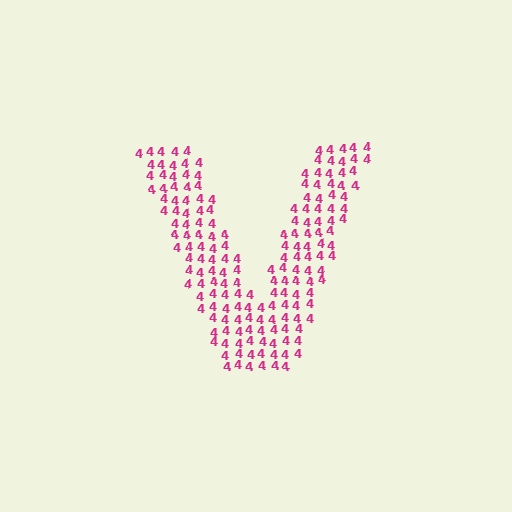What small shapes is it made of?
It is made of small digit 4's.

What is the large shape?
The large shape is the letter V.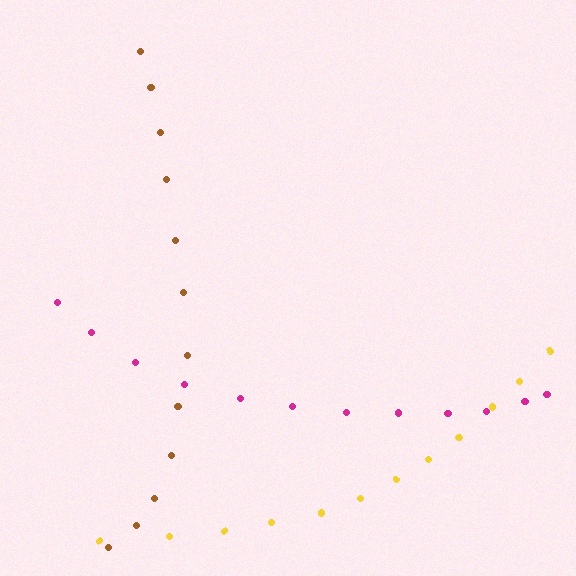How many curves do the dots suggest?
There are 3 distinct paths.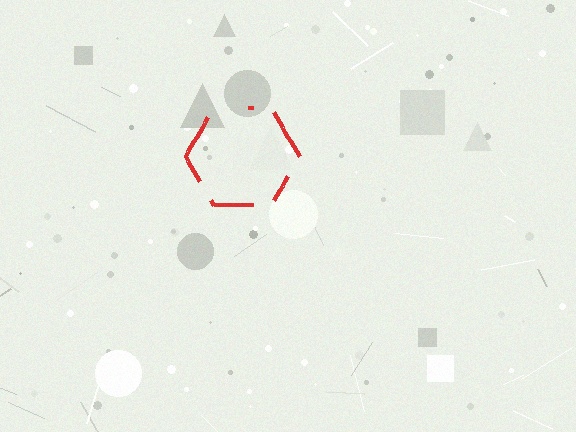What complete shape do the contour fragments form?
The contour fragments form a hexagon.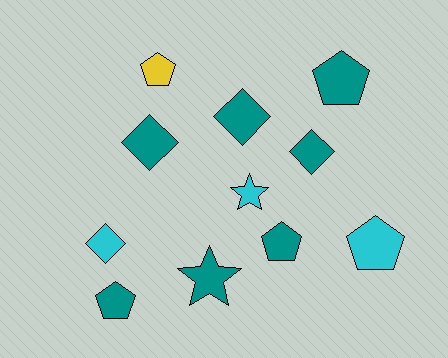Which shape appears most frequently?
Pentagon, with 5 objects.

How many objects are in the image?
There are 11 objects.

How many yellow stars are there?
There are no yellow stars.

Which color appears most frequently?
Teal, with 7 objects.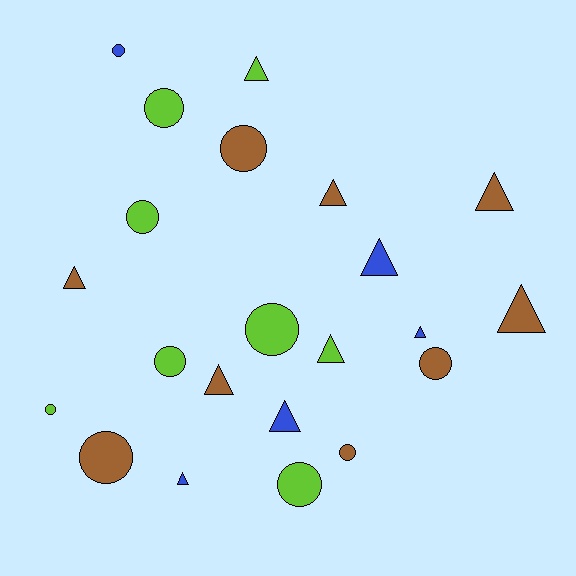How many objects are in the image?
There are 22 objects.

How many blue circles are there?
There is 1 blue circle.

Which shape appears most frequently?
Triangle, with 11 objects.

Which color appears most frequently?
Brown, with 9 objects.